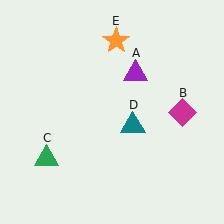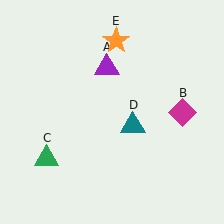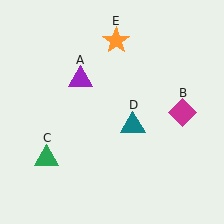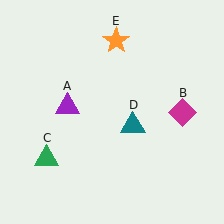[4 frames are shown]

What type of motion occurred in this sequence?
The purple triangle (object A) rotated counterclockwise around the center of the scene.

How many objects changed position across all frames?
1 object changed position: purple triangle (object A).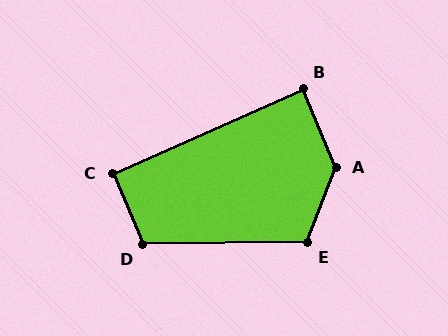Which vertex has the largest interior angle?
A, at approximately 136 degrees.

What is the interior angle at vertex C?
Approximately 91 degrees (approximately right).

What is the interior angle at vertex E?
Approximately 112 degrees (obtuse).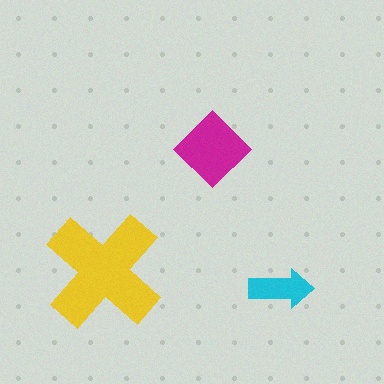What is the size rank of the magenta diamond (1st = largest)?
2nd.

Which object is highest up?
The magenta diamond is topmost.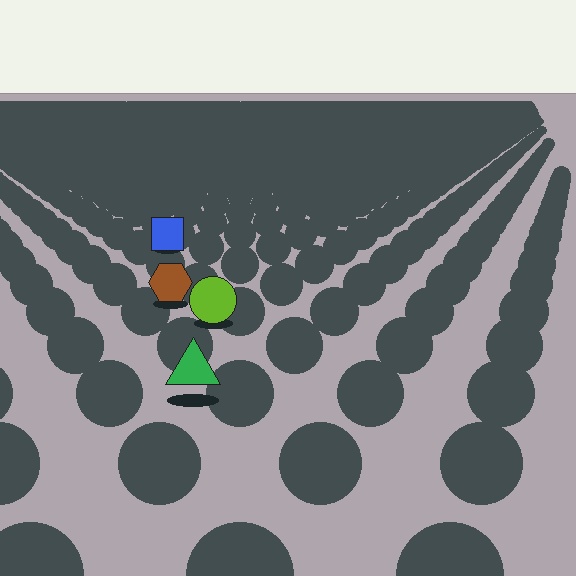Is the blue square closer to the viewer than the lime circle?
No. The lime circle is closer — you can tell from the texture gradient: the ground texture is coarser near it.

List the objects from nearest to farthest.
From nearest to farthest: the green triangle, the lime circle, the brown hexagon, the blue square.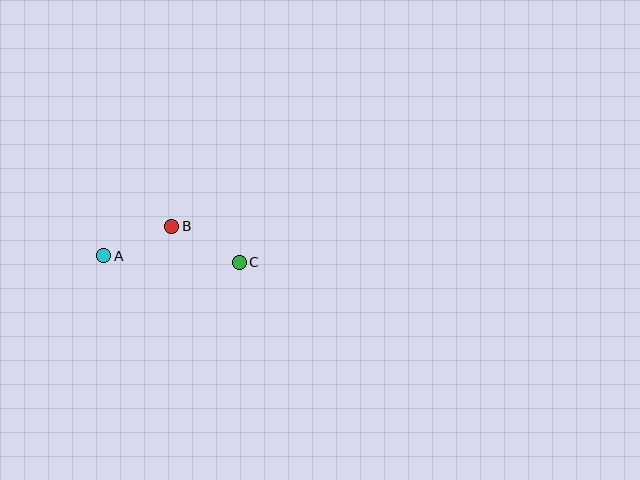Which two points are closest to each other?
Points A and B are closest to each other.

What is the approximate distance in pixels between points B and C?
The distance between B and C is approximately 76 pixels.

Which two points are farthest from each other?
Points A and C are farthest from each other.